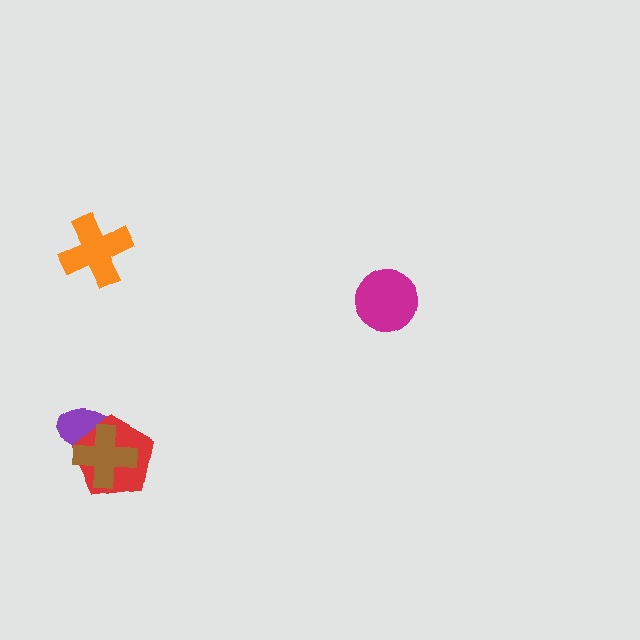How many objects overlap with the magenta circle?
0 objects overlap with the magenta circle.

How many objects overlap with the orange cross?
0 objects overlap with the orange cross.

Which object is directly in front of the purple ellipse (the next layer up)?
The red pentagon is directly in front of the purple ellipse.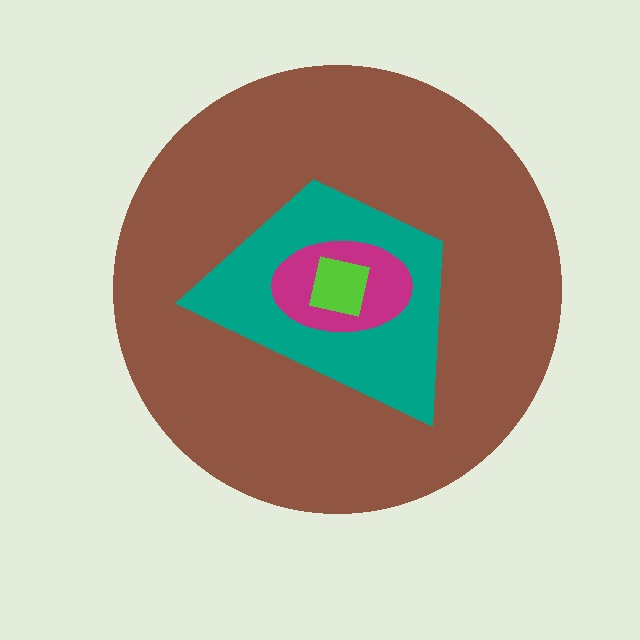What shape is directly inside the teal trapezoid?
The magenta ellipse.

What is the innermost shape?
The lime square.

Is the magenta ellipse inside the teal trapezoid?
Yes.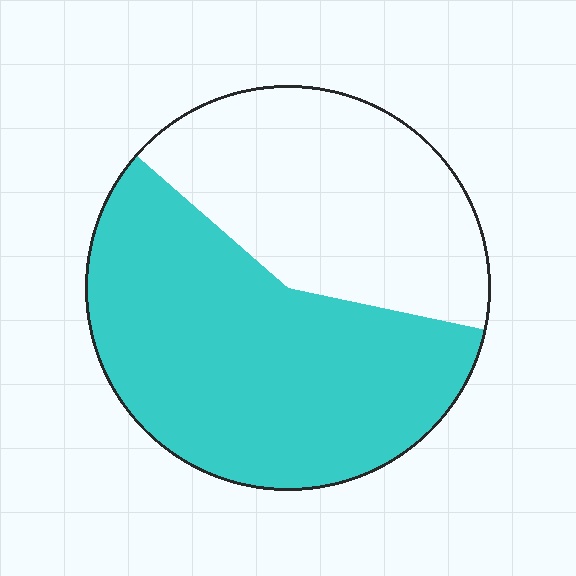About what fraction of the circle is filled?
About three fifths (3/5).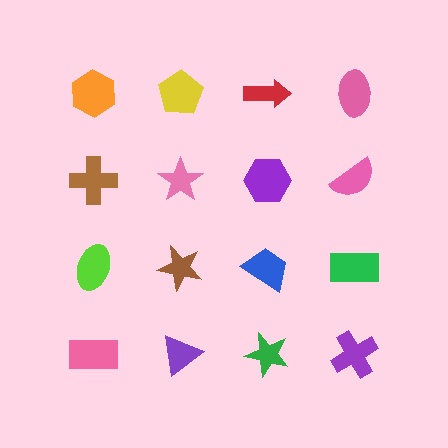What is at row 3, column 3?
A blue trapezoid.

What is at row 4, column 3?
A green star.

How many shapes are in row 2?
4 shapes.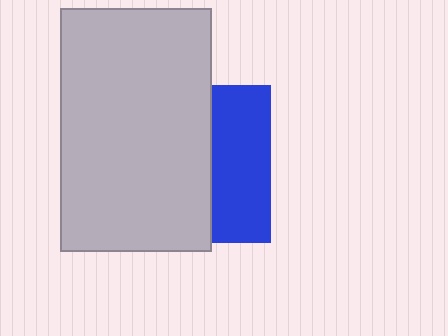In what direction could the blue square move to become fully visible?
The blue square could move right. That would shift it out from behind the light gray rectangle entirely.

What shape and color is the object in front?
The object in front is a light gray rectangle.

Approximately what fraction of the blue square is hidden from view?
Roughly 62% of the blue square is hidden behind the light gray rectangle.